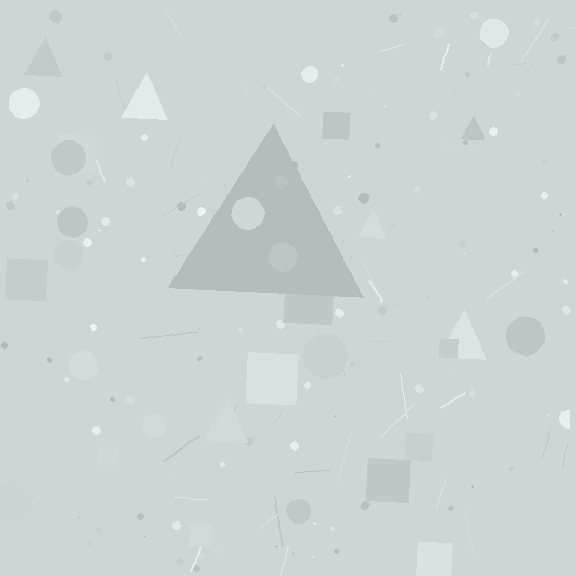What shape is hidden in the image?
A triangle is hidden in the image.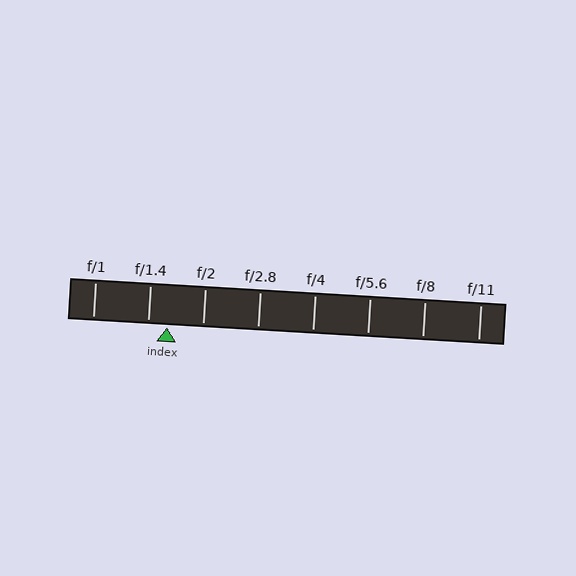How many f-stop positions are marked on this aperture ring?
There are 8 f-stop positions marked.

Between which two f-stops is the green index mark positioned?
The index mark is between f/1.4 and f/2.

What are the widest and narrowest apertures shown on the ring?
The widest aperture shown is f/1 and the narrowest is f/11.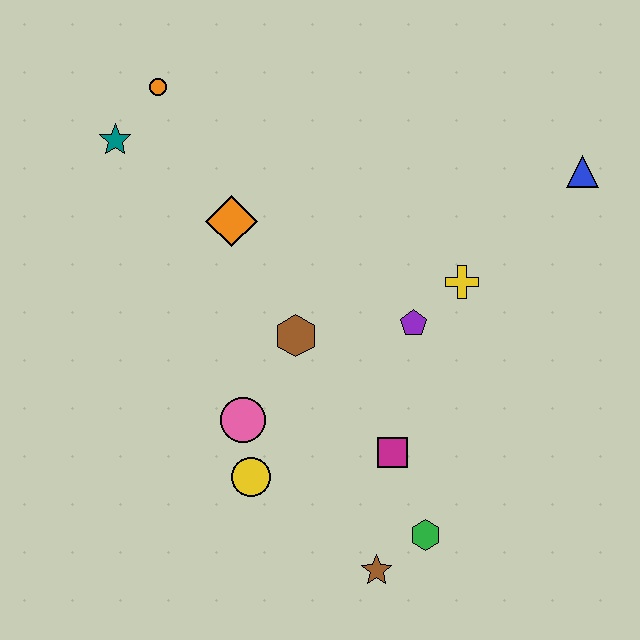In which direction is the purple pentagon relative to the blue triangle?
The purple pentagon is to the left of the blue triangle.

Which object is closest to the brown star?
The green hexagon is closest to the brown star.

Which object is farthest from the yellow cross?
The teal star is farthest from the yellow cross.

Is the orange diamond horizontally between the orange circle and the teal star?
No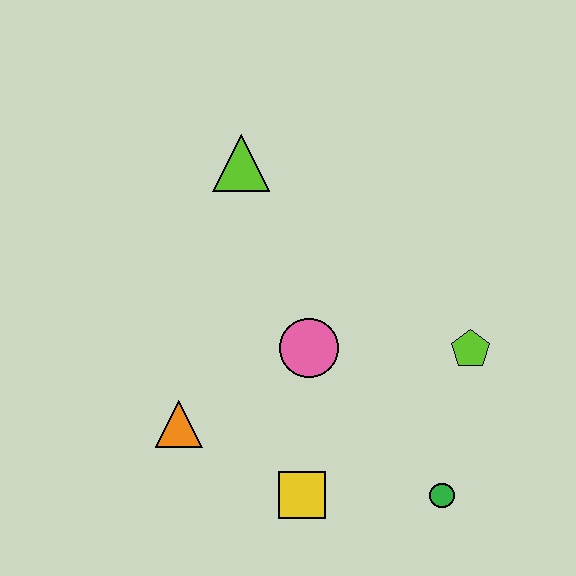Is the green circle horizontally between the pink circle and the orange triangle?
No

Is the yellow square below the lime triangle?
Yes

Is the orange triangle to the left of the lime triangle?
Yes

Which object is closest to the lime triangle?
The pink circle is closest to the lime triangle.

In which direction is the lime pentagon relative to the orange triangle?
The lime pentagon is to the right of the orange triangle.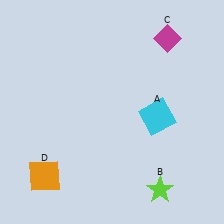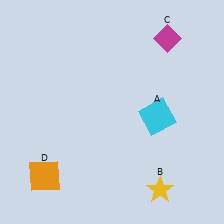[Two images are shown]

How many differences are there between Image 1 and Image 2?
There is 1 difference between the two images.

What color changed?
The star (B) changed from lime in Image 1 to yellow in Image 2.